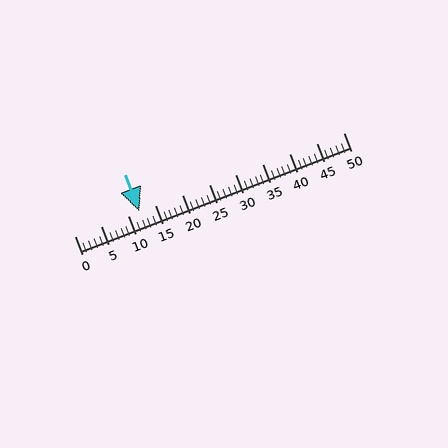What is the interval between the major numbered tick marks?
The major tick marks are spaced 5 units apart.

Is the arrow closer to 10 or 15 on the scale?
The arrow is closer to 10.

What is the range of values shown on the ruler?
The ruler shows values from 0 to 50.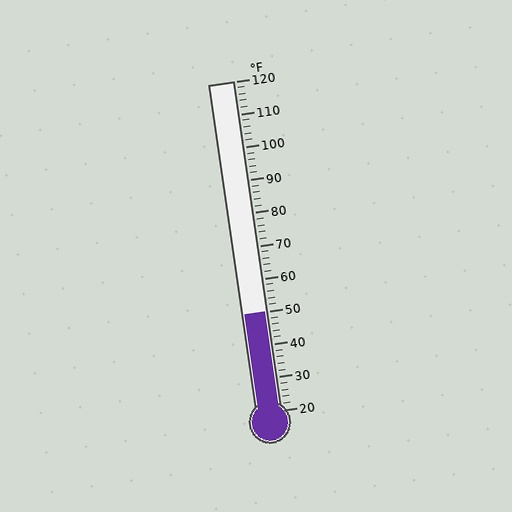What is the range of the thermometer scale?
The thermometer scale ranges from 20°F to 120°F.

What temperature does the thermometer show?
The thermometer shows approximately 50°F.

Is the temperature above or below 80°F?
The temperature is below 80°F.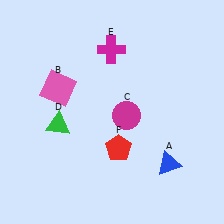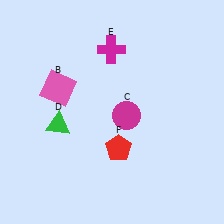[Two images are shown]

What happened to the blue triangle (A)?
The blue triangle (A) was removed in Image 2. It was in the bottom-right area of Image 1.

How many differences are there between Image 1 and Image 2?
There is 1 difference between the two images.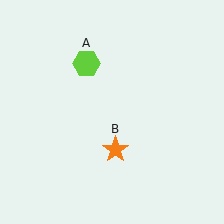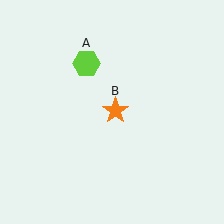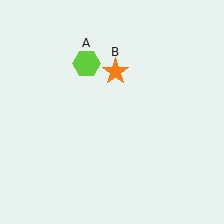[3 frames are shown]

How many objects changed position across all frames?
1 object changed position: orange star (object B).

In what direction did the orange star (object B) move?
The orange star (object B) moved up.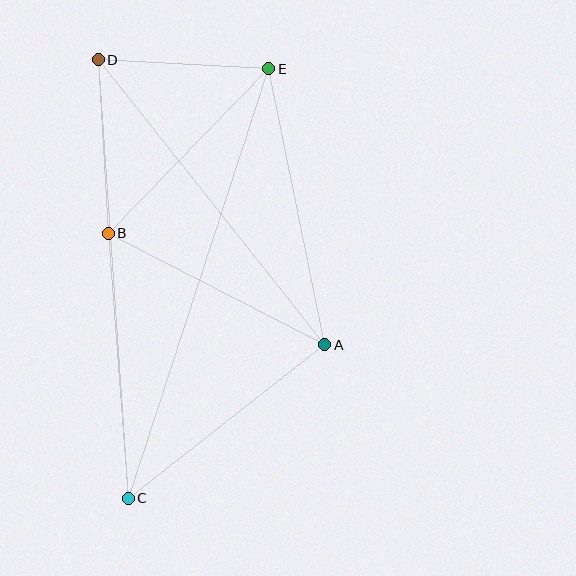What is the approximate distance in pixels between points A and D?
The distance between A and D is approximately 364 pixels.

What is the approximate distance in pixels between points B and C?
The distance between B and C is approximately 266 pixels.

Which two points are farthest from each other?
Points C and E are farthest from each other.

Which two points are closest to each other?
Points D and E are closest to each other.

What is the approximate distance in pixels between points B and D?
The distance between B and D is approximately 173 pixels.